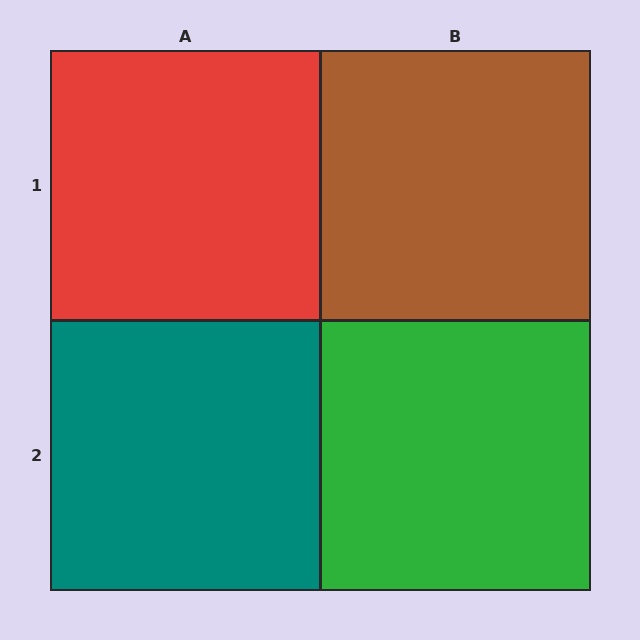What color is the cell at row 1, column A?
Red.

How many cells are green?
1 cell is green.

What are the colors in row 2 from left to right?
Teal, green.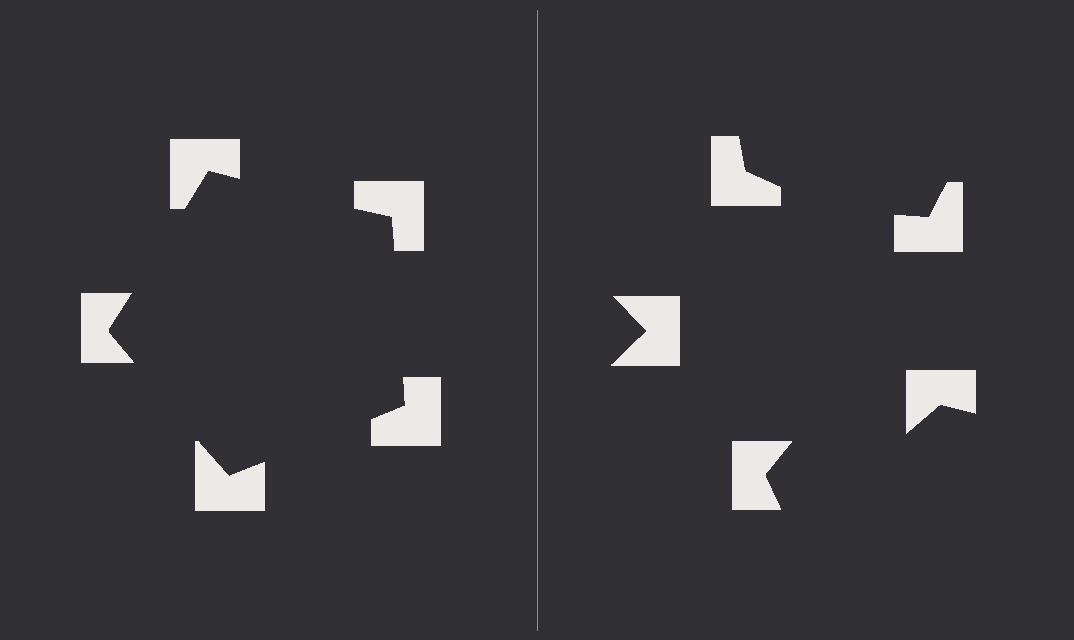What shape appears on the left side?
An illusory pentagon.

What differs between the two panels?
The notched squares are positioned identically on both sides; only the wedge orientations differ. On the left they align to a pentagon; on the right they are misaligned.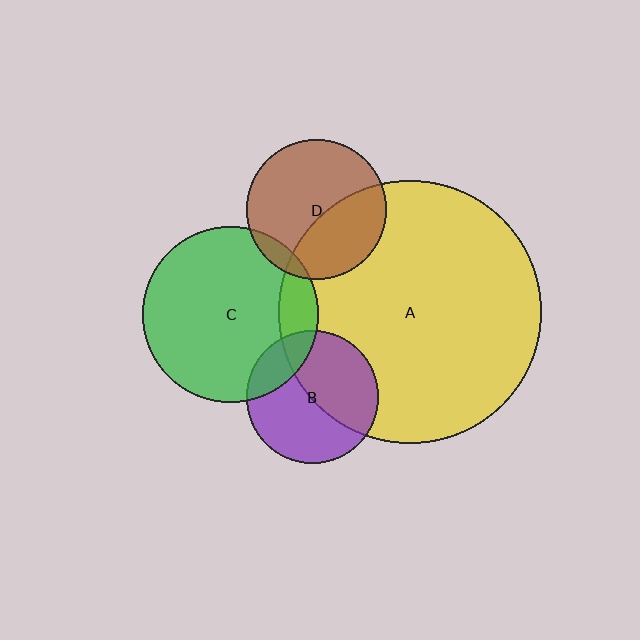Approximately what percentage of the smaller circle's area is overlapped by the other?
Approximately 10%.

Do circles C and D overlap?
Yes.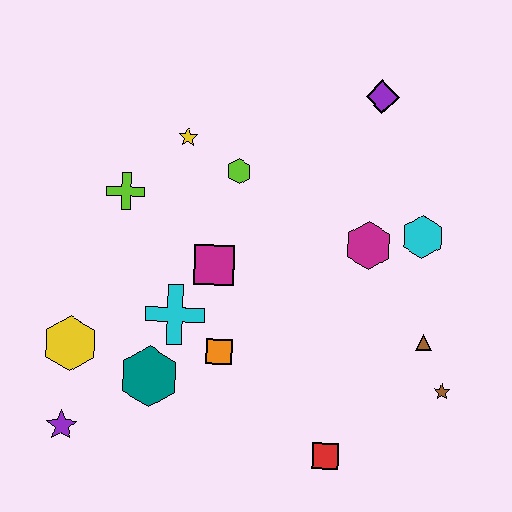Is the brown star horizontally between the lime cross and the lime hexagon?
No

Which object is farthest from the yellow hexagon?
The purple diamond is farthest from the yellow hexagon.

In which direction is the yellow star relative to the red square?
The yellow star is above the red square.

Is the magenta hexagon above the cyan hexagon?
No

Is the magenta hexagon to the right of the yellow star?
Yes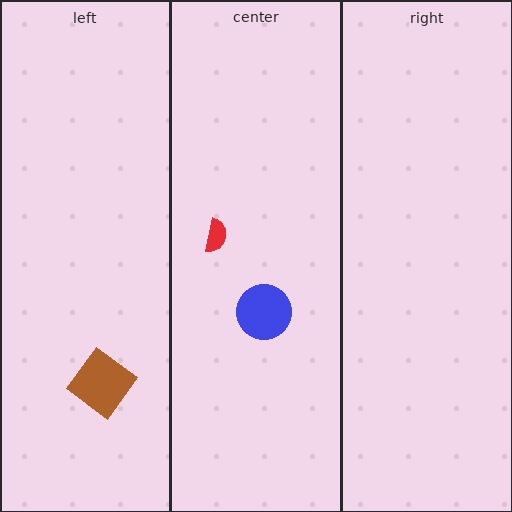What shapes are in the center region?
The blue circle, the red semicircle.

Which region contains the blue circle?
The center region.